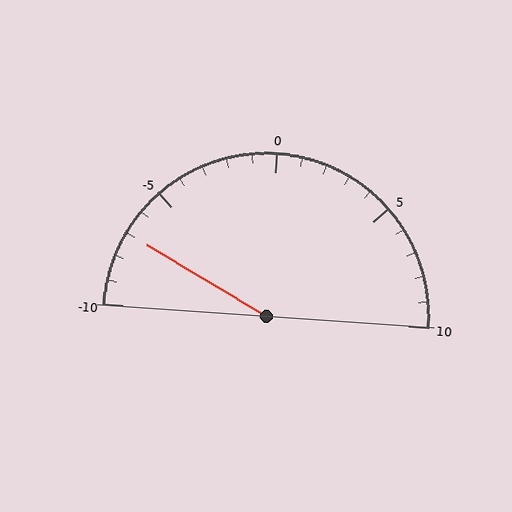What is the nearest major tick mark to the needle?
The nearest major tick mark is -5.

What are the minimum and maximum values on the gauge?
The gauge ranges from -10 to 10.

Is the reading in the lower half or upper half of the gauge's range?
The reading is in the lower half of the range (-10 to 10).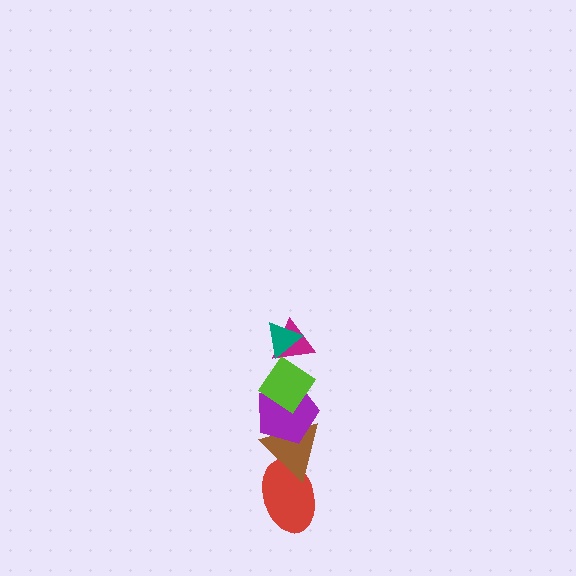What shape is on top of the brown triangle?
The purple pentagon is on top of the brown triangle.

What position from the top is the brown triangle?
The brown triangle is 5th from the top.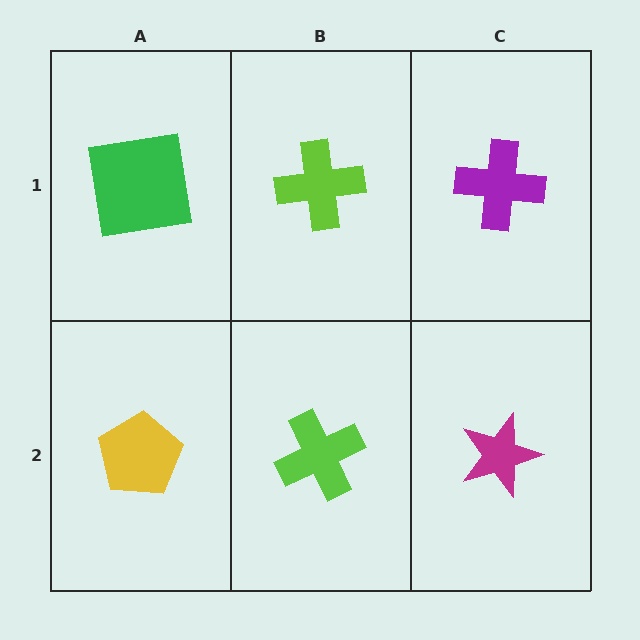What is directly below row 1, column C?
A magenta star.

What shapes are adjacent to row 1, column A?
A yellow pentagon (row 2, column A), a lime cross (row 1, column B).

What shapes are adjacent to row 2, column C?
A purple cross (row 1, column C), a lime cross (row 2, column B).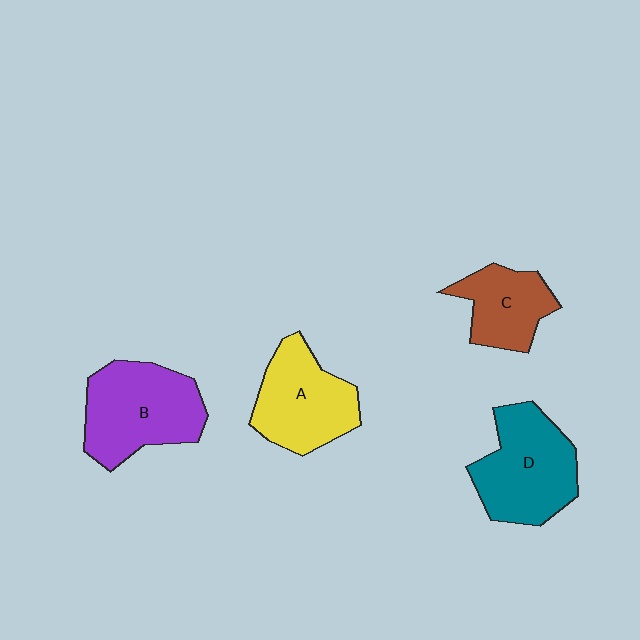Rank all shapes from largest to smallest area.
From largest to smallest: B (purple), D (teal), A (yellow), C (brown).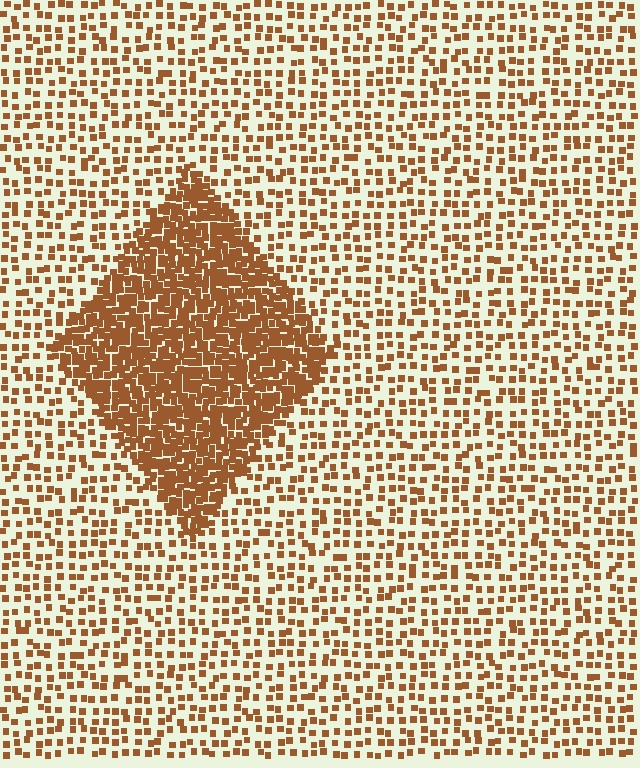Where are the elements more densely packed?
The elements are more densely packed inside the diamond boundary.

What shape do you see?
I see a diamond.